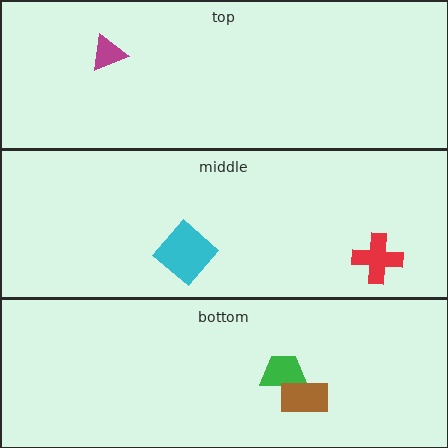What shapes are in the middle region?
The cyan diamond, the red cross.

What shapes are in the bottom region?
The green trapezoid, the brown rectangle.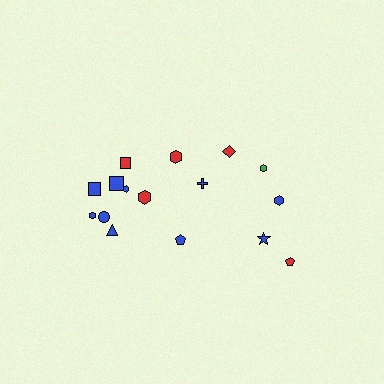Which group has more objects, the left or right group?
The left group.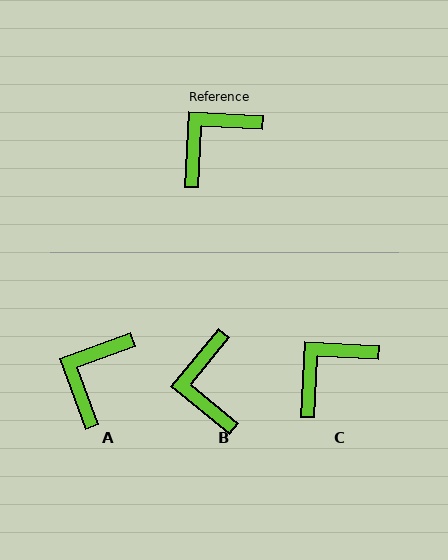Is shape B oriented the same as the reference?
No, it is off by about 53 degrees.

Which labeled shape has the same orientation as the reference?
C.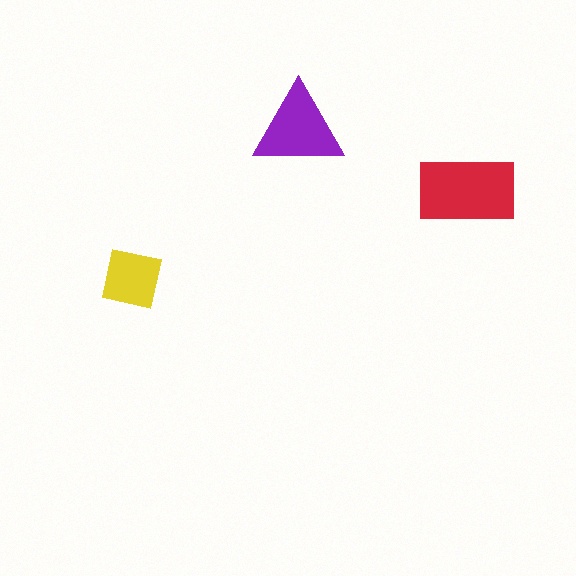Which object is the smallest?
The yellow square.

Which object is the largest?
The red rectangle.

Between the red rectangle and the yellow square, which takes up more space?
The red rectangle.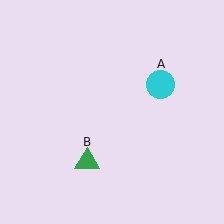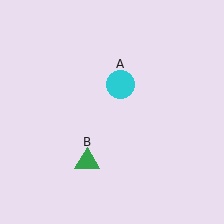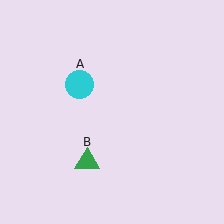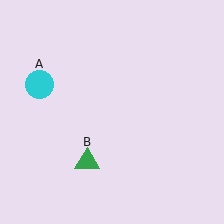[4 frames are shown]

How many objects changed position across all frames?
1 object changed position: cyan circle (object A).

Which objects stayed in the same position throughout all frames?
Green triangle (object B) remained stationary.